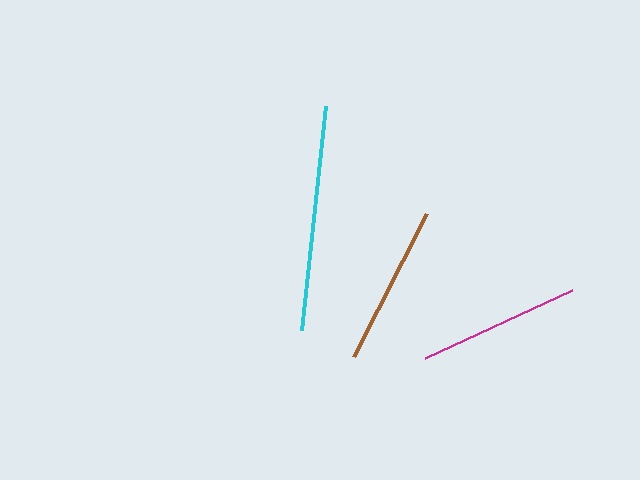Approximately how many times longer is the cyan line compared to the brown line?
The cyan line is approximately 1.4 times the length of the brown line.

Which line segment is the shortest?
The brown line is the shortest at approximately 161 pixels.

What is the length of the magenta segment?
The magenta segment is approximately 163 pixels long.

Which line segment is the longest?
The cyan line is the longest at approximately 225 pixels.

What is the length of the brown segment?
The brown segment is approximately 161 pixels long.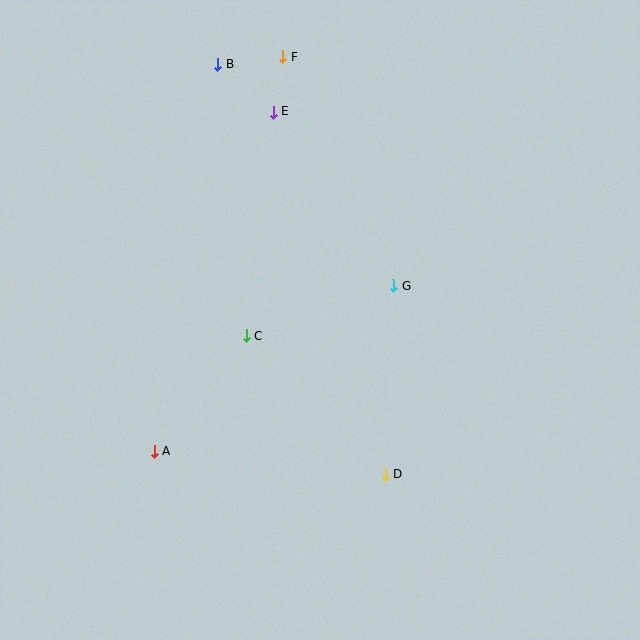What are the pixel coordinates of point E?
Point E is at (274, 112).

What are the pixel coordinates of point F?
Point F is at (282, 57).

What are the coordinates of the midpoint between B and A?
The midpoint between B and A is at (186, 258).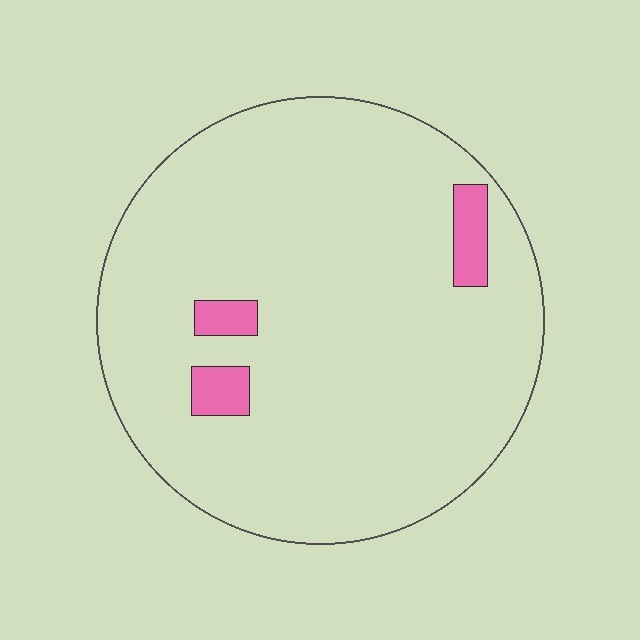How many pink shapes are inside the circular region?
3.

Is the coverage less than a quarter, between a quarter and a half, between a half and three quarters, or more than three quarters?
Less than a quarter.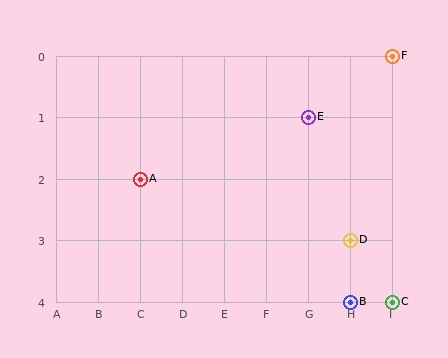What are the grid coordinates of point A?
Point A is at grid coordinates (C, 2).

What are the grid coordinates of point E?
Point E is at grid coordinates (G, 1).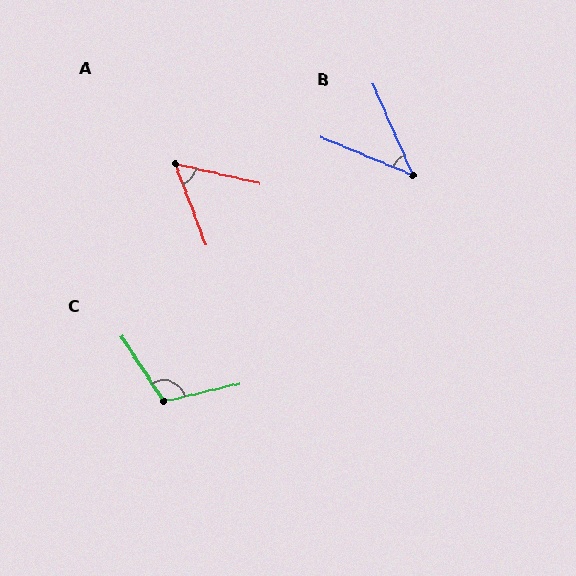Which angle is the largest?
C, at approximately 110 degrees.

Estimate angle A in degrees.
Approximately 56 degrees.